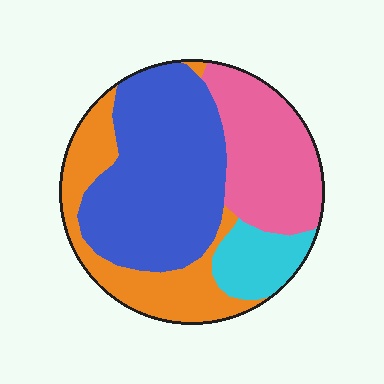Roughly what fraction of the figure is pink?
Pink covers 25% of the figure.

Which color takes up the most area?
Blue, at roughly 40%.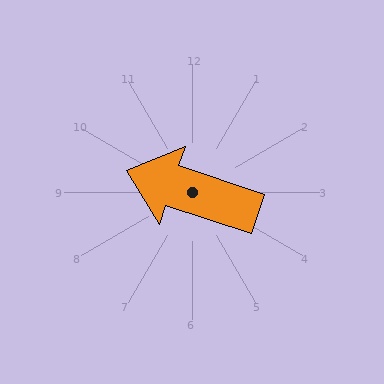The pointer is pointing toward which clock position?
Roughly 10 o'clock.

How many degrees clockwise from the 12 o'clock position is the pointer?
Approximately 288 degrees.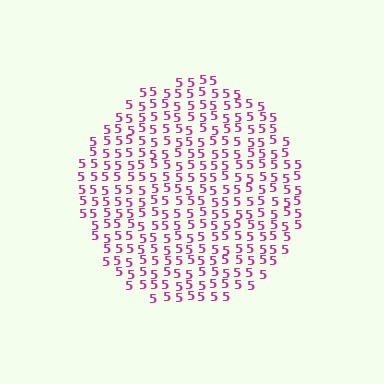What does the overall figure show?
The overall figure shows a circle.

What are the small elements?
The small elements are digit 5's.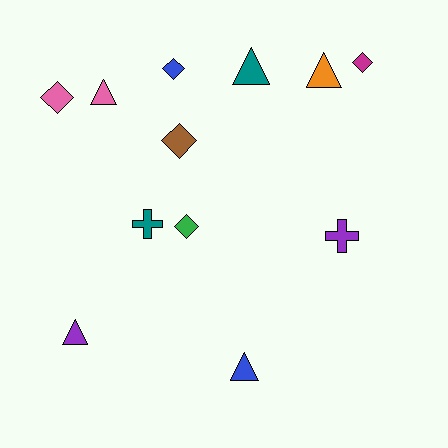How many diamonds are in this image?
There are 5 diamonds.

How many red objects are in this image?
There are no red objects.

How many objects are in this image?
There are 12 objects.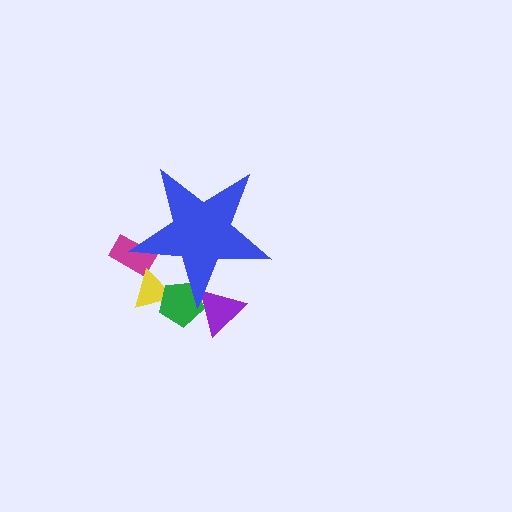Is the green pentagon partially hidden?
Yes, the green pentagon is partially hidden behind the blue star.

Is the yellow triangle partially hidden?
Yes, the yellow triangle is partially hidden behind the blue star.